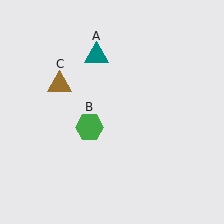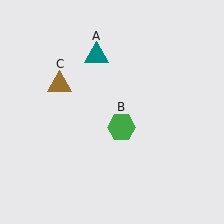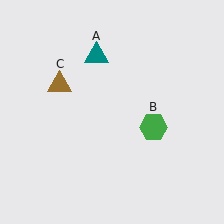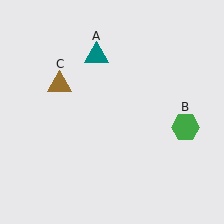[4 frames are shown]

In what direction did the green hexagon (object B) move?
The green hexagon (object B) moved right.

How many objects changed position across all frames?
1 object changed position: green hexagon (object B).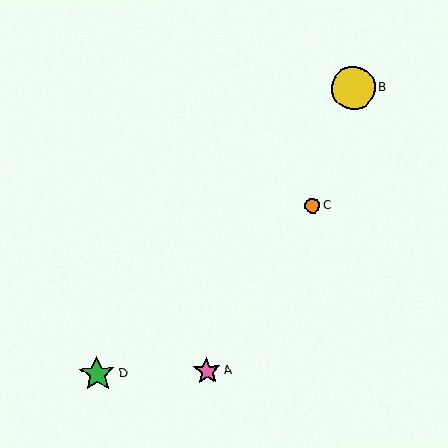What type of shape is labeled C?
Shape C is an orange circle.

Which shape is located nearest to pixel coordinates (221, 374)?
The pink star (labeled A) at (207, 371) is nearest to that location.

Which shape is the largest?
The yellow circle (labeled B) is the largest.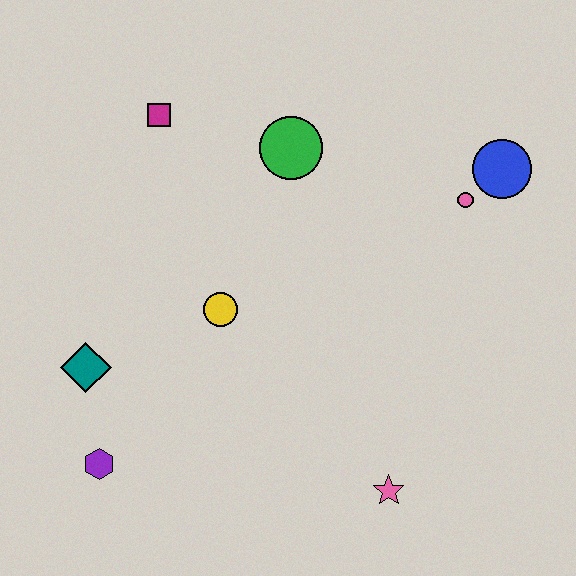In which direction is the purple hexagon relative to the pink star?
The purple hexagon is to the left of the pink star.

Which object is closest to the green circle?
The magenta square is closest to the green circle.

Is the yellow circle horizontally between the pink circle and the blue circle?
No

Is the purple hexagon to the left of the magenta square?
Yes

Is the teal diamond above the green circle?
No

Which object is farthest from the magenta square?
The pink star is farthest from the magenta square.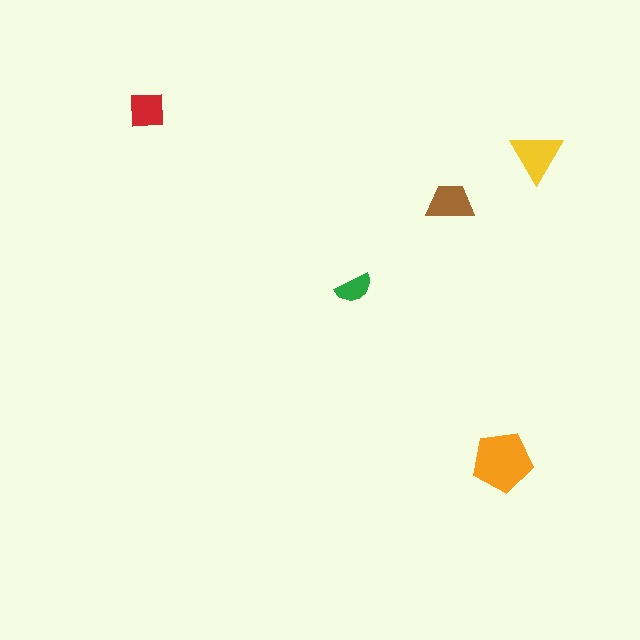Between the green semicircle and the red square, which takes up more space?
The red square.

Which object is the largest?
The orange pentagon.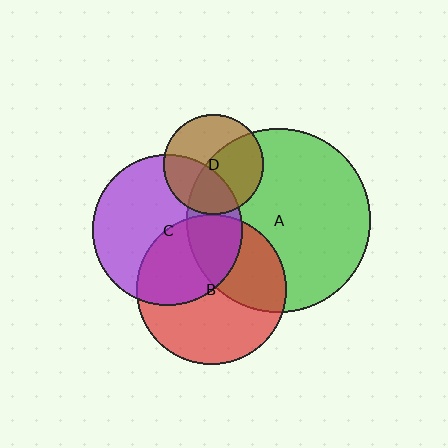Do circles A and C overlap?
Yes.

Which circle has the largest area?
Circle A (green).